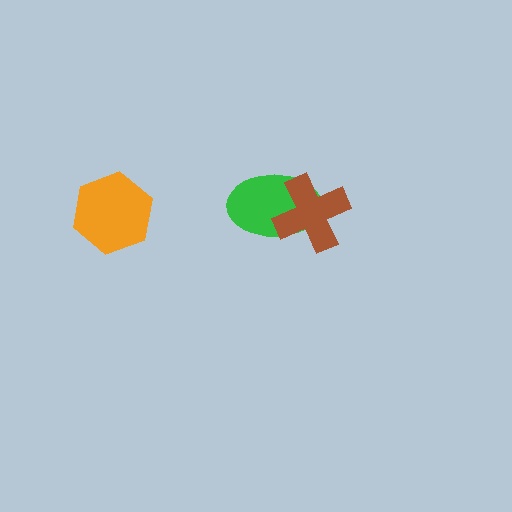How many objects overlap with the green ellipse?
1 object overlaps with the green ellipse.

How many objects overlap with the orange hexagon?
0 objects overlap with the orange hexagon.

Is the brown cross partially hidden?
No, no other shape covers it.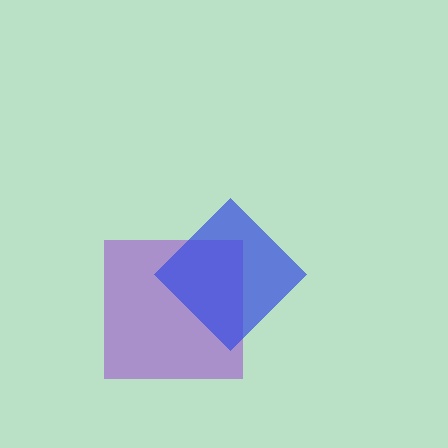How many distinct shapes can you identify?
There are 2 distinct shapes: a purple square, a blue diamond.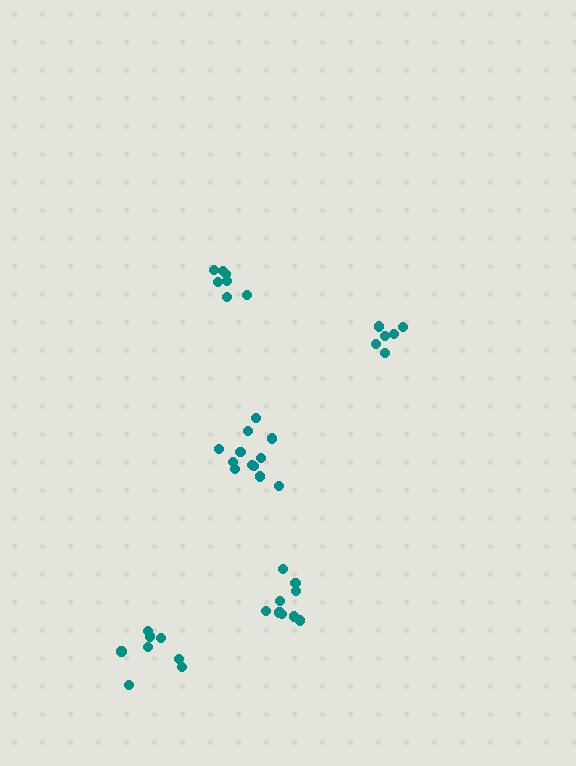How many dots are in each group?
Group 1: 10 dots, Group 2: 6 dots, Group 3: 12 dots, Group 4: 7 dots, Group 5: 8 dots (43 total).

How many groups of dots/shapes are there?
There are 5 groups.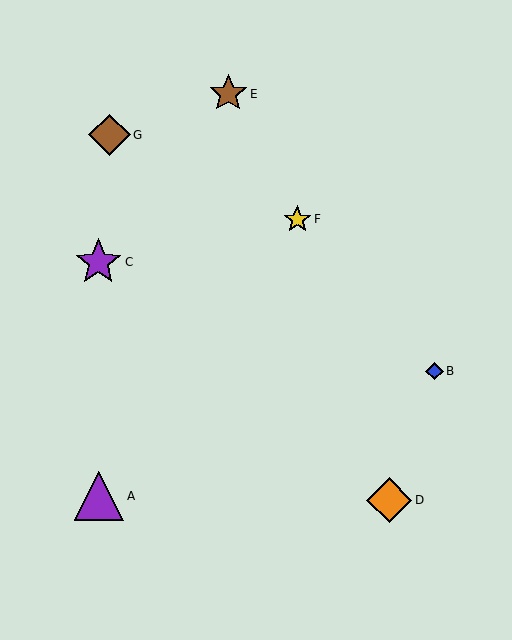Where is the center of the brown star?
The center of the brown star is at (228, 94).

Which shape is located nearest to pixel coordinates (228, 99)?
The brown star (labeled E) at (228, 94) is nearest to that location.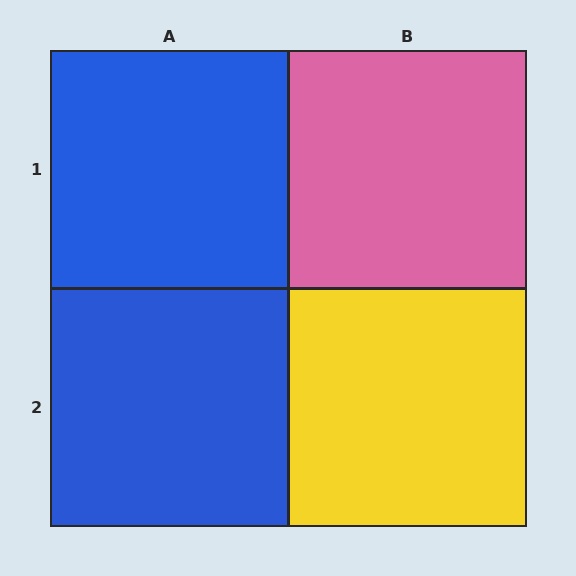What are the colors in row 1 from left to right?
Blue, pink.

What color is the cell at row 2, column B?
Yellow.